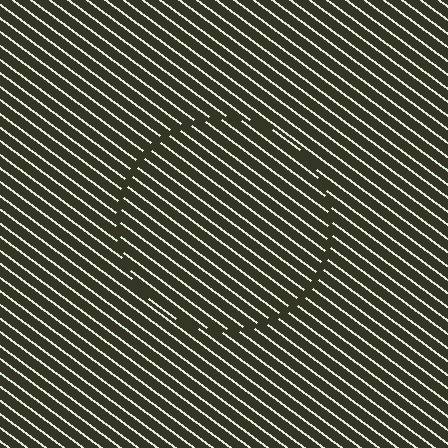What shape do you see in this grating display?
An illusory circle. The interior of the shape contains the same grating, shifted by half a period — the contour is defined by the phase discontinuity where line-ends from the inner and outer gratings abut.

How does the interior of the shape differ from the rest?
The interior of the shape contains the same grating, shifted by half a period — the contour is defined by the phase discontinuity where line-ends from the inner and outer gratings abut.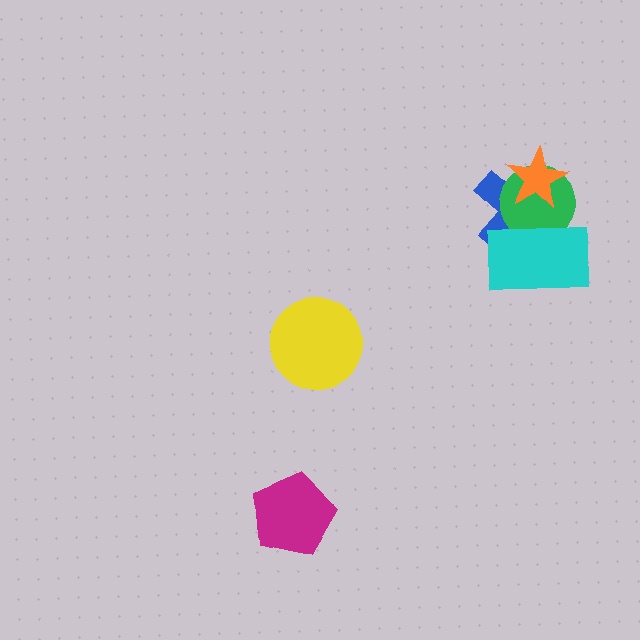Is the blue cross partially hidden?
Yes, it is partially covered by another shape.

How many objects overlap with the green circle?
3 objects overlap with the green circle.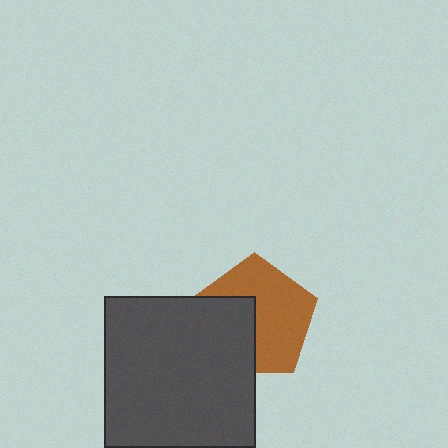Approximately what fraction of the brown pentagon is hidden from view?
Roughly 39% of the brown pentagon is hidden behind the dark gray square.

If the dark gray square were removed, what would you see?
You would see the complete brown pentagon.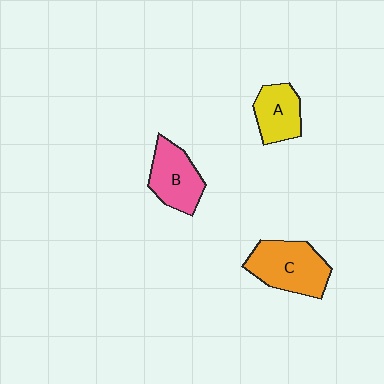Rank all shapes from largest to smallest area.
From largest to smallest: C (orange), B (pink), A (yellow).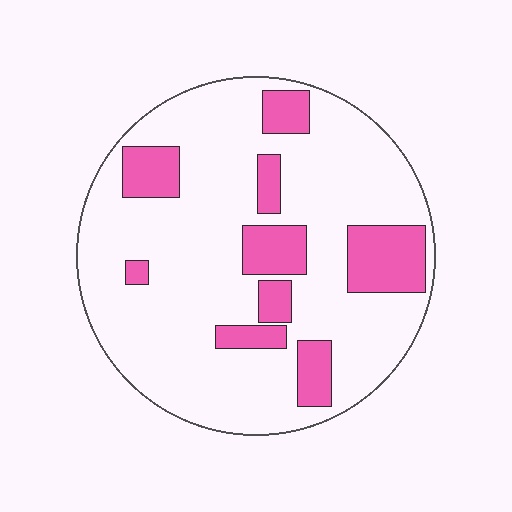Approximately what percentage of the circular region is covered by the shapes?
Approximately 20%.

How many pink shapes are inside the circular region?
9.